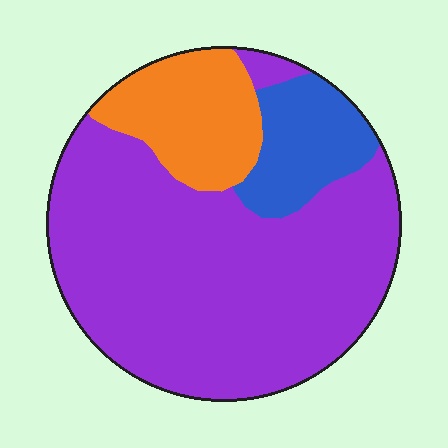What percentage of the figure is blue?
Blue takes up less than a quarter of the figure.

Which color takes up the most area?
Purple, at roughly 70%.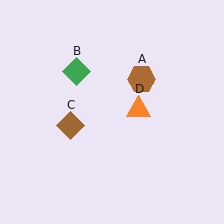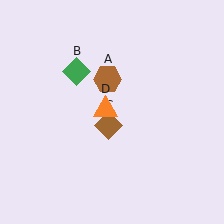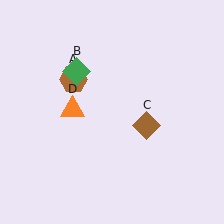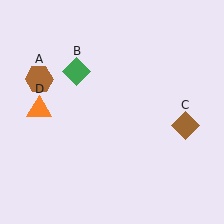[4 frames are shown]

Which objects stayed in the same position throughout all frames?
Green diamond (object B) remained stationary.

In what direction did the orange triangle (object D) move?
The orange triangle (object D) moved left.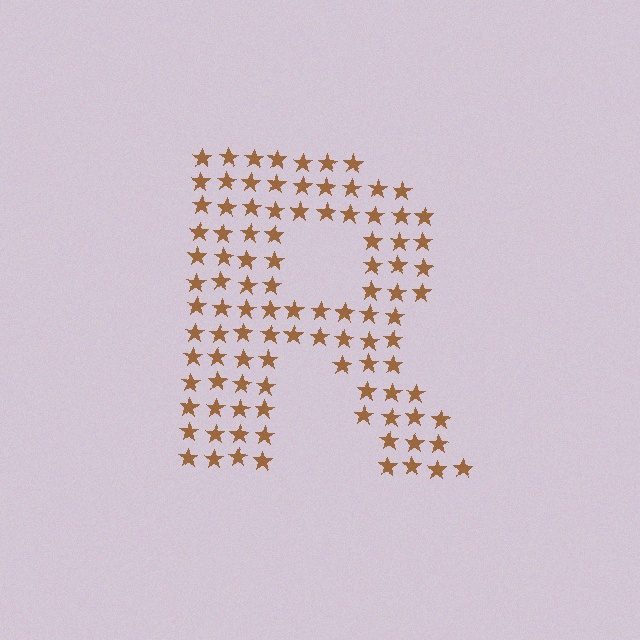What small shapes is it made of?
It is made of small stars.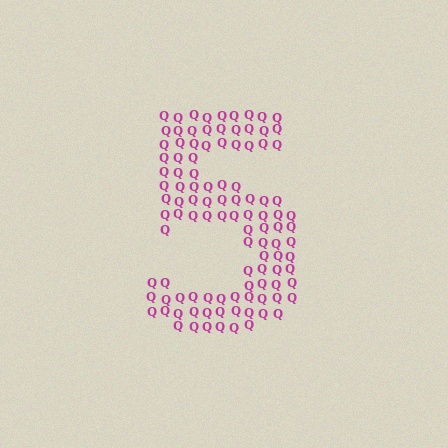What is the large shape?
The large shape is the digit 5.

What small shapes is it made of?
It is made of small letter Q's.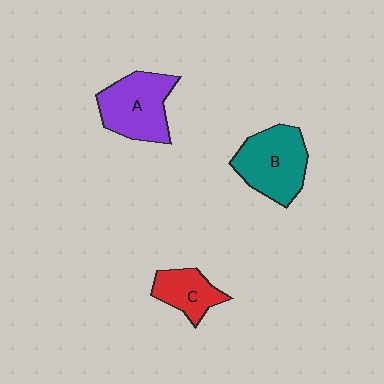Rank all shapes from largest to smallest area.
From largest to smallest: B (teal), A (purple), C (red).